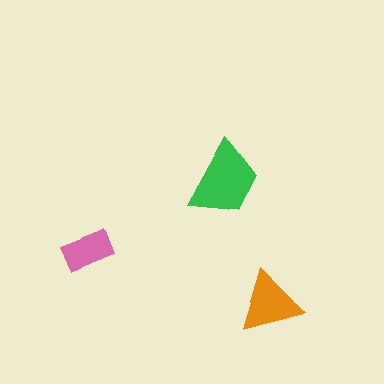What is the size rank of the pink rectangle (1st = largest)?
3rd.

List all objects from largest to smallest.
The green trapezoid, the orange triangle, the pink rectangle.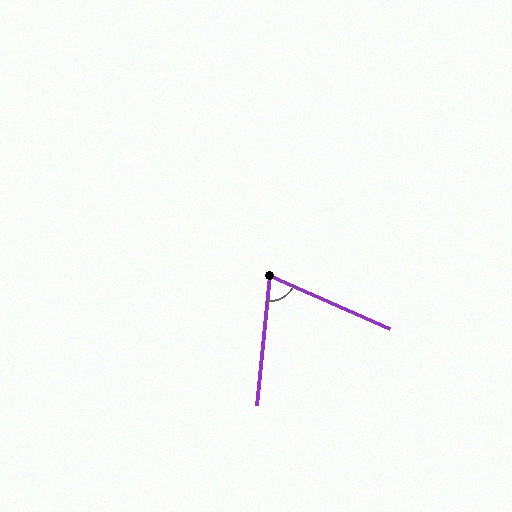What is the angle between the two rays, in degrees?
Approximately 72 degrees.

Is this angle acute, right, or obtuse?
It is acute.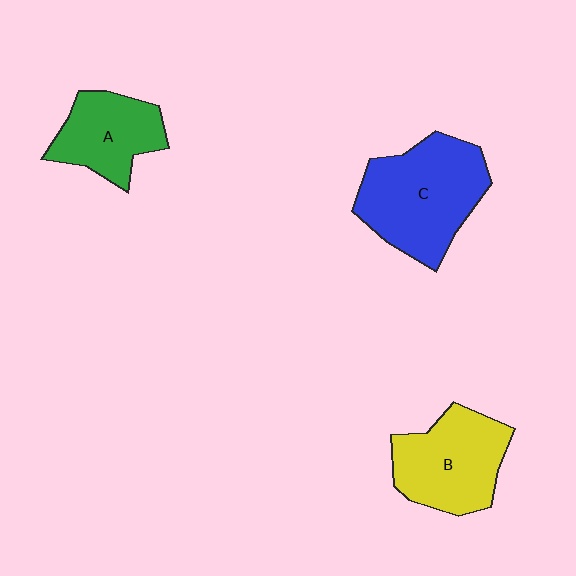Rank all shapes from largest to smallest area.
From largest to smallest: C (blue), B (yellow), A (green).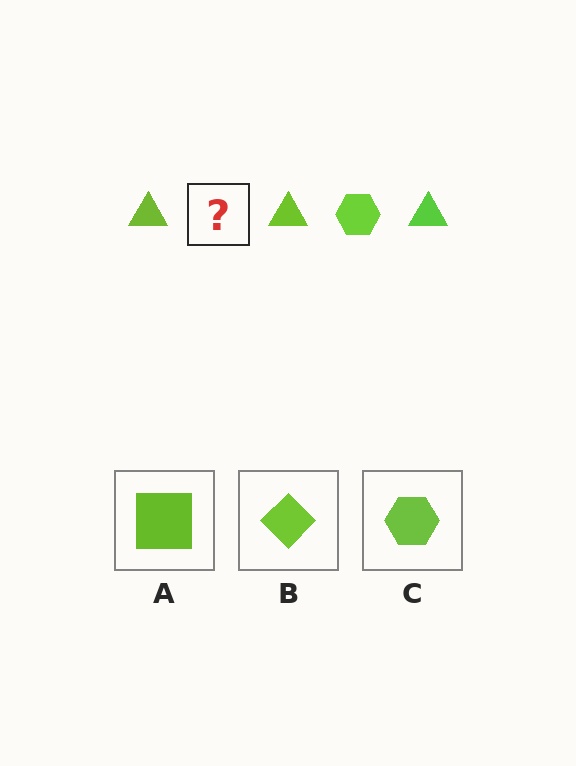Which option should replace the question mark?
Option C.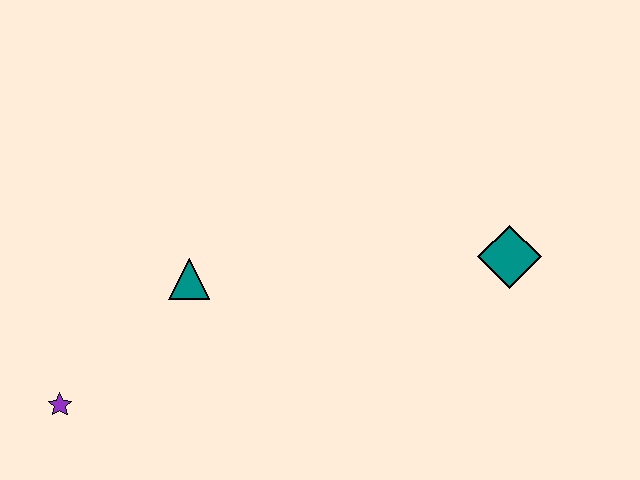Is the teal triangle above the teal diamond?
No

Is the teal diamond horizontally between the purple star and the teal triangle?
No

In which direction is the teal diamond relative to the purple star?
The teal diamond is to the right of the purple star.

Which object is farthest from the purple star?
The teal diamond is farthest from the purple star.